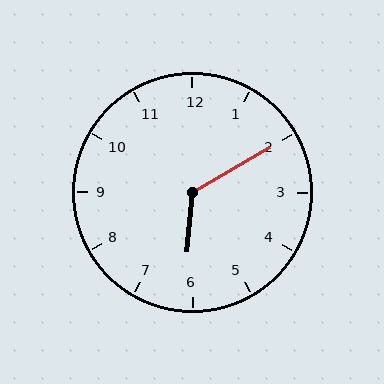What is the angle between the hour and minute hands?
Approximately 125 degrees.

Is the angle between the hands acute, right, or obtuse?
It is obtuse.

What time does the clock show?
6:10.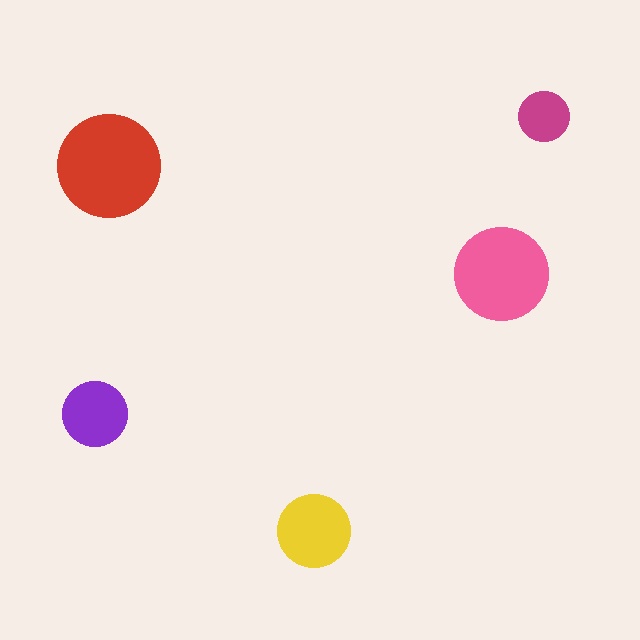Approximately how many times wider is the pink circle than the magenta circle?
About 2 times wider.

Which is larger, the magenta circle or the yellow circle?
The yellow one.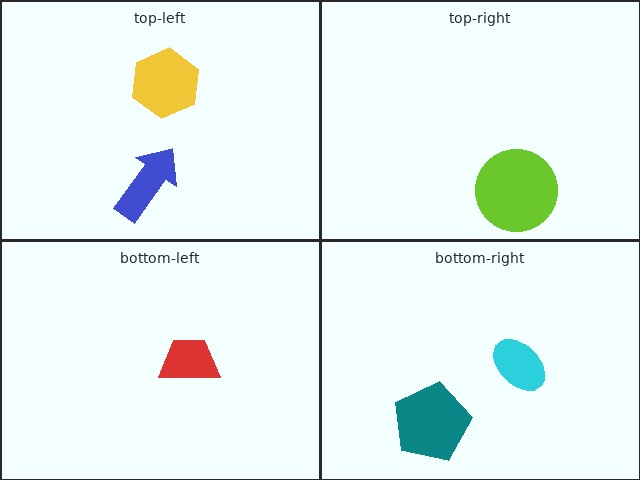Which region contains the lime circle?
The top-right region.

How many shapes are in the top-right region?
1.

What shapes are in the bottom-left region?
The red trapezoid.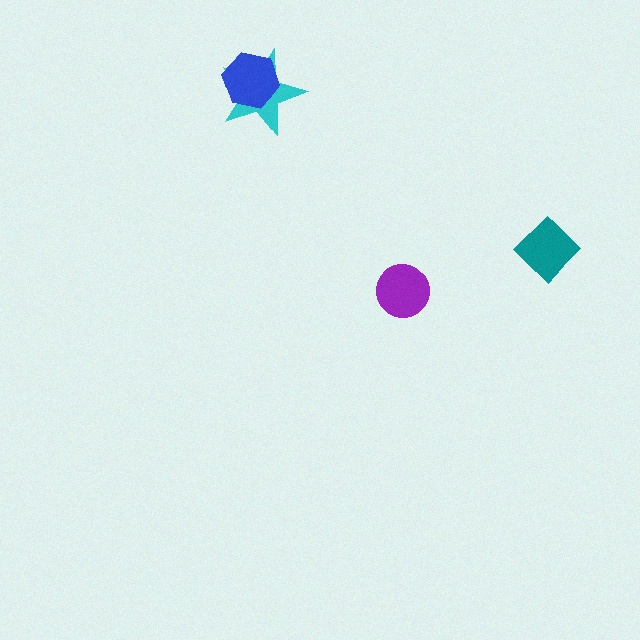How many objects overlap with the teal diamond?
0 objects overlap with the teal diamond.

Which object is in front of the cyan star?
The blue hexagon is in front of the cyan star.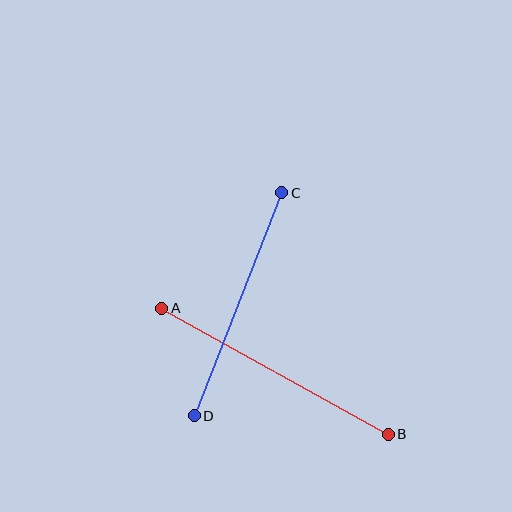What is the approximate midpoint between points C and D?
The midpoint is at approximately (238, 304) pixels.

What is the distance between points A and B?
The distance is approximately 260 pixels.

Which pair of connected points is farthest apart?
Points A and B are farthest apart.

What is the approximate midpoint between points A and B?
The midpoint is at approximately (275, 371) pixels.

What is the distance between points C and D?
The distance is approximately 240 pixels.